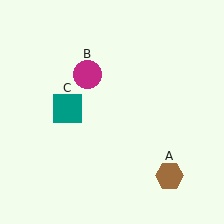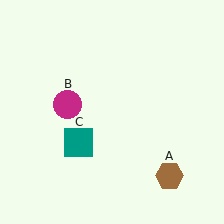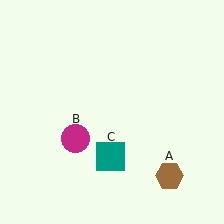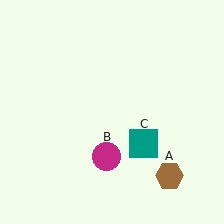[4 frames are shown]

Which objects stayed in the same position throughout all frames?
Brown hexagon (object A) remained stationary.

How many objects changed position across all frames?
2 objects changed position: magenta circle (object B), teal square (object C).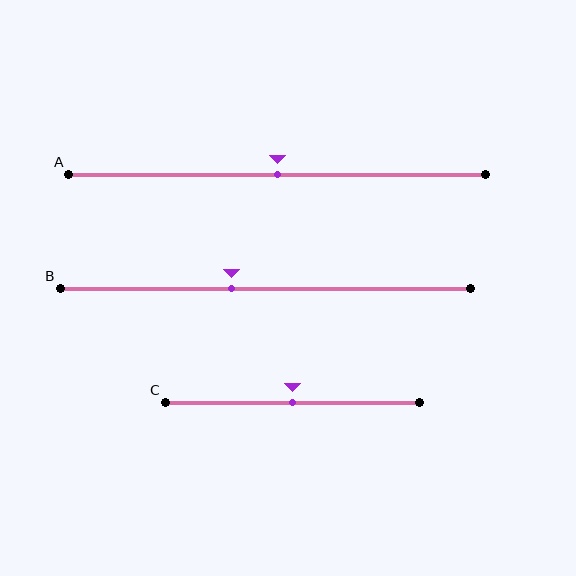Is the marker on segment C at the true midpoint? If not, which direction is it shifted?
Yes, the marker on segment C is at the true midpoint.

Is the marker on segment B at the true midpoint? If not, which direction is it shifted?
No, the marker on segment B is shifted to the left by about 8% of the segment length.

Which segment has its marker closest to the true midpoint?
Segment A has its marker closest to the true midpoint.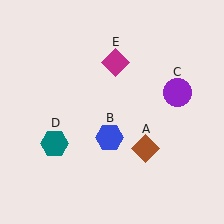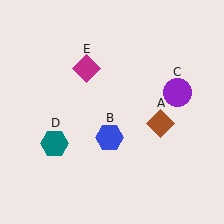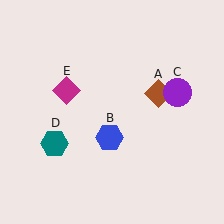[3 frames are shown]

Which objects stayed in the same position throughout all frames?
Blue hexagon (object B) and purple circle (object C) and teal hexagon (object D) remained stationary.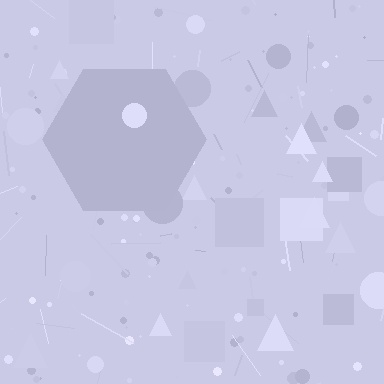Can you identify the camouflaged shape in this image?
The camouflaged shape is a hexagon.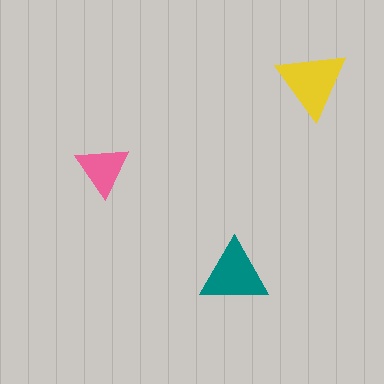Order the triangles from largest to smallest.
the yellow one, the teal one, the pink one.